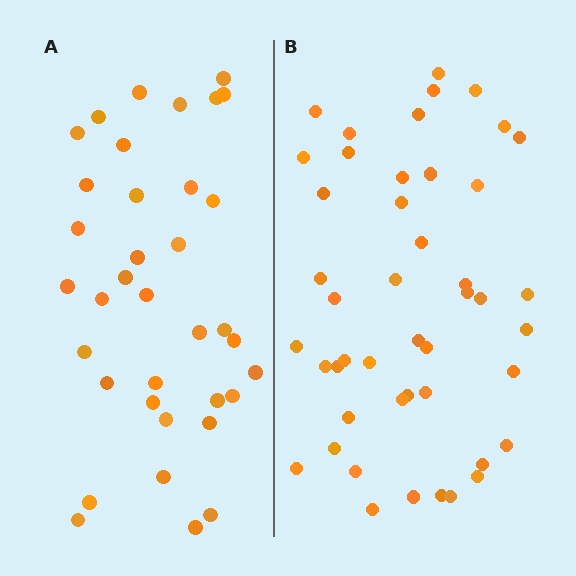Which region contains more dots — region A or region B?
Region B (the right region) has more dots.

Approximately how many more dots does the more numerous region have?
Region B has roughly 10 or so more dots than region A.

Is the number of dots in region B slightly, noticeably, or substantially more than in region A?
Region B has noticeably more, but not dramatically so. The ratio is roughly 1.3 to 1.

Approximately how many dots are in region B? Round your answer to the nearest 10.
About 50 dots. (The exact count is 46, which rounds to 50.)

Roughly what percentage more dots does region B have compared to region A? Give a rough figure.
About 30% more.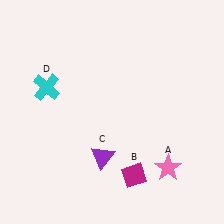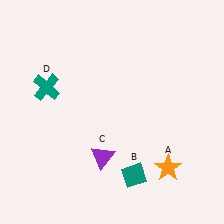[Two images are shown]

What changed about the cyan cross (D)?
In Image 1, D is cyan. In Image 2, it changed to teal.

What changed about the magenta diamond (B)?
In Image 1, B is magenta. In Image 2, it changed to teal.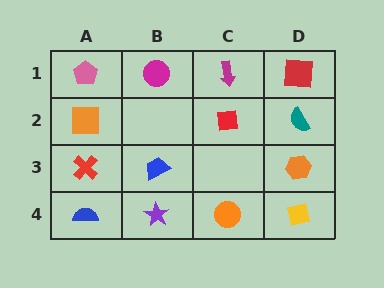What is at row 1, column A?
A pink pentagon.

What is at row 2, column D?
A teal semicircle.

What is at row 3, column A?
A red cross.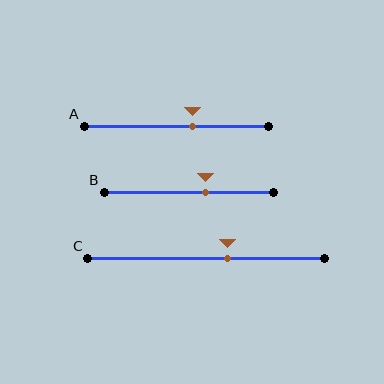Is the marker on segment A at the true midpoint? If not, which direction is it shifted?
No, the marker on segment A is shifted to the right by about 9% of the segment length.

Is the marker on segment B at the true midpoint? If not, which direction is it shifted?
No, the marker on segment B is shifted to the right by about 10% of the segment length.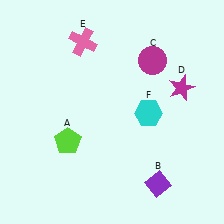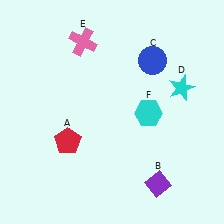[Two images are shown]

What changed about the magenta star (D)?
In Image 1, D is magenta. In Image 2, it changed to cyan.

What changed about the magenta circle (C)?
In Image 1, C is magenta. In Image 2, it changed to blue.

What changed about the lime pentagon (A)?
In Image 1, A is lime. In Image 2, it changed to red.